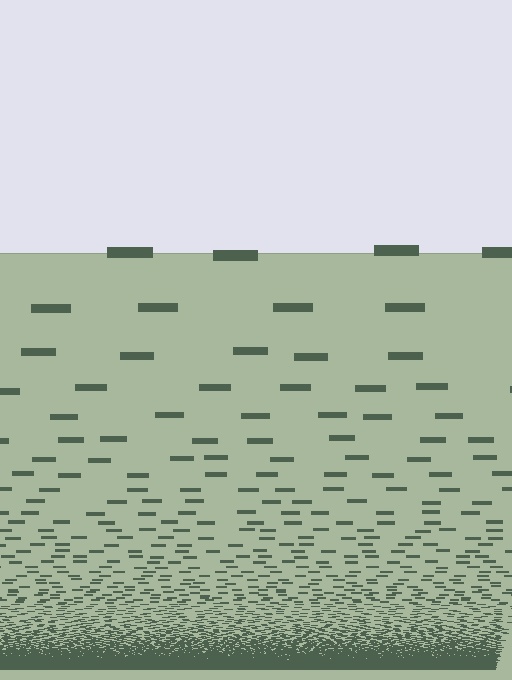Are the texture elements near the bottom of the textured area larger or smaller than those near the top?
Smaller. The gradient is inverted — elements near the bottom are smaller and denser.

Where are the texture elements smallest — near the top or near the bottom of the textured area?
Near the bottom.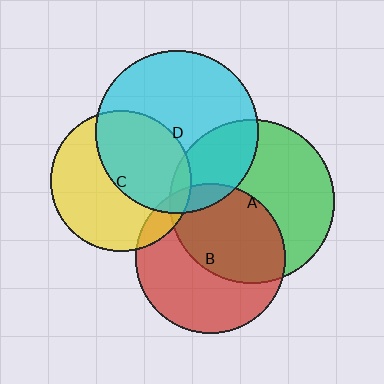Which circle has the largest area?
Circle A (green).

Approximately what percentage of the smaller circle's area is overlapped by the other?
Approximately 50%.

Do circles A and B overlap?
Yes.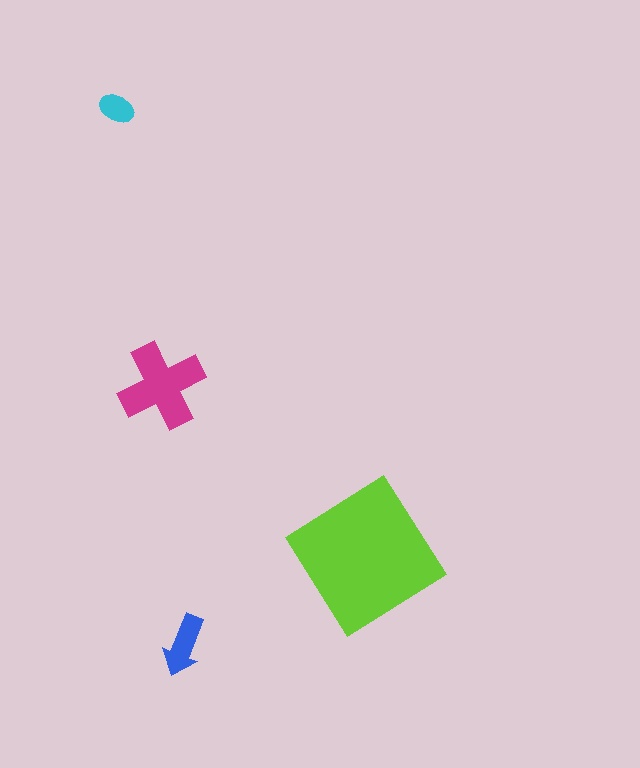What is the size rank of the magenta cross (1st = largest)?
2nd.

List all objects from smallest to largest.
The cyan ellipse, the blue arrow, the magenta cross, the lime diamond.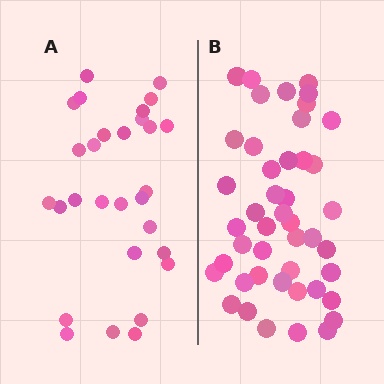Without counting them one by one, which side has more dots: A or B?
Region B (the right region) has more dots.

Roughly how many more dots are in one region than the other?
Region B has approximately 15 more dots than region A.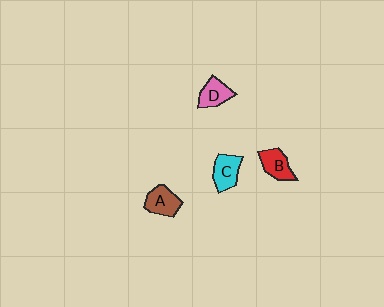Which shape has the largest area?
Shape C (cyan).